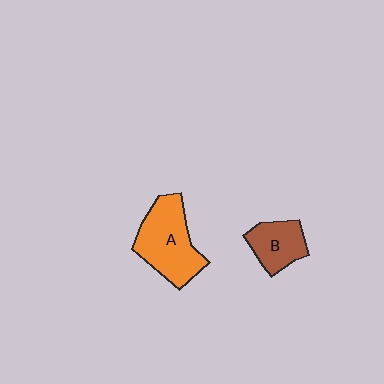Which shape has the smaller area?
Shape B (brown).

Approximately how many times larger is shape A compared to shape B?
Approximately 1.7 times.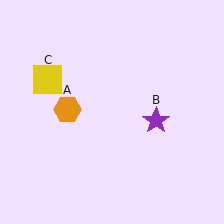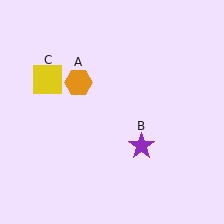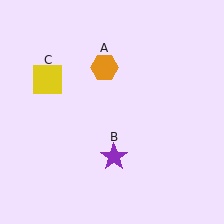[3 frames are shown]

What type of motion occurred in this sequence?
The orange hexagon (object A), purple star (object B) rotated clockwise around the center of the scene.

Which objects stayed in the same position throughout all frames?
Yellow square (object C) remained stationary.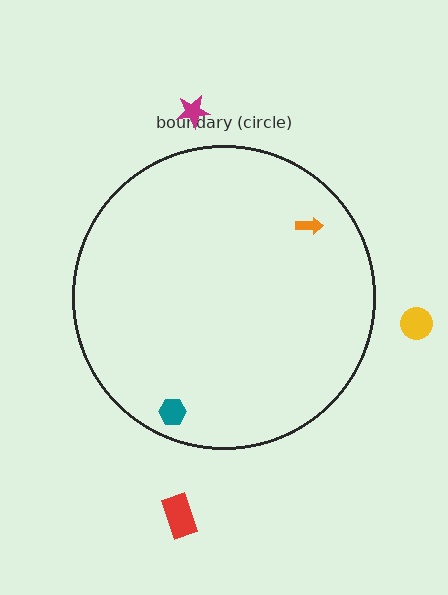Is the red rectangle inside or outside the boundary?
Outside.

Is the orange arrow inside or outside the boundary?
Inside.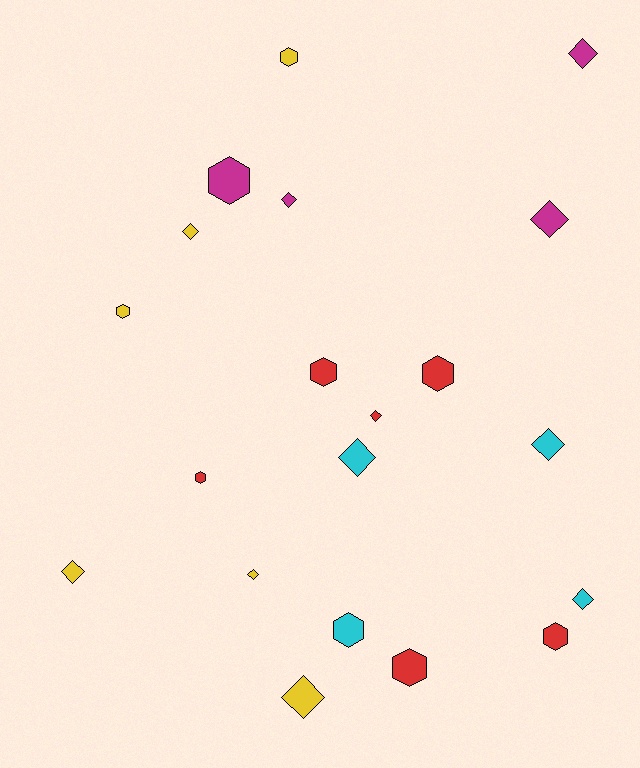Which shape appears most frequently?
Diamond, with 11 objects.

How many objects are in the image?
There are 20 objects.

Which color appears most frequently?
Yellow, with 6 objects.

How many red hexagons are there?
There are 5 red hexagons.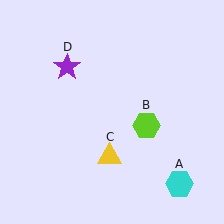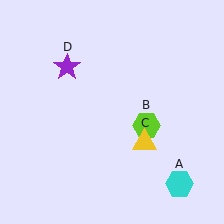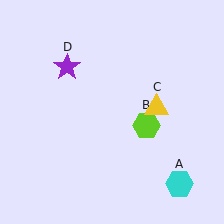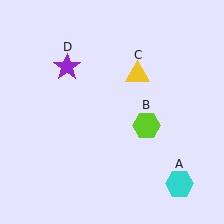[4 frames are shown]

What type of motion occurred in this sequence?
The yellow triangle (object C) rotated counterclockwise around the center of the scene.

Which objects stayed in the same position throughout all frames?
Cyan hexagon (object A) and lime hexagon (object B) and purple star (object D) remained stationary.